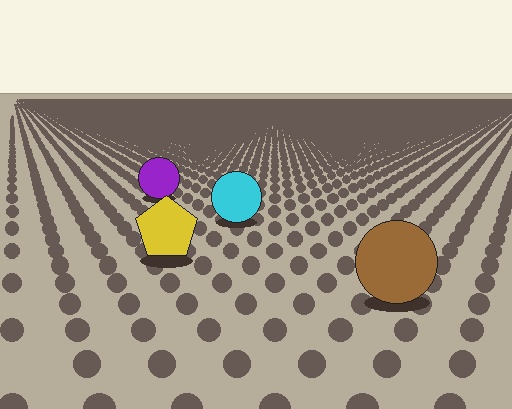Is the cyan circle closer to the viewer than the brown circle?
No. The brown circle is closer — you can tell from the texture gradient: the ground texture is coarser near it.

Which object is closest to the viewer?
The brown circle is closest. The texture marks near it are larger and more spread out.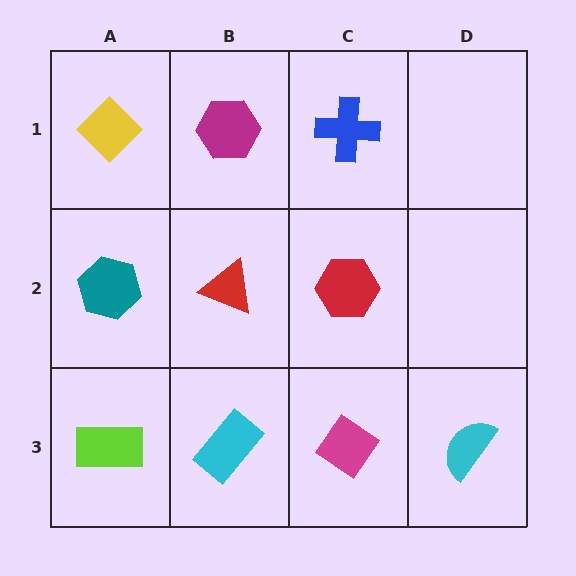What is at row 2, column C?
A red hexagon.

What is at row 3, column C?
A magenta diamond.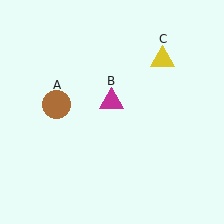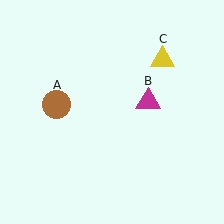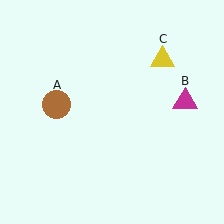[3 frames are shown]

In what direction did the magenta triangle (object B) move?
The magenta triangle (object B) moved right.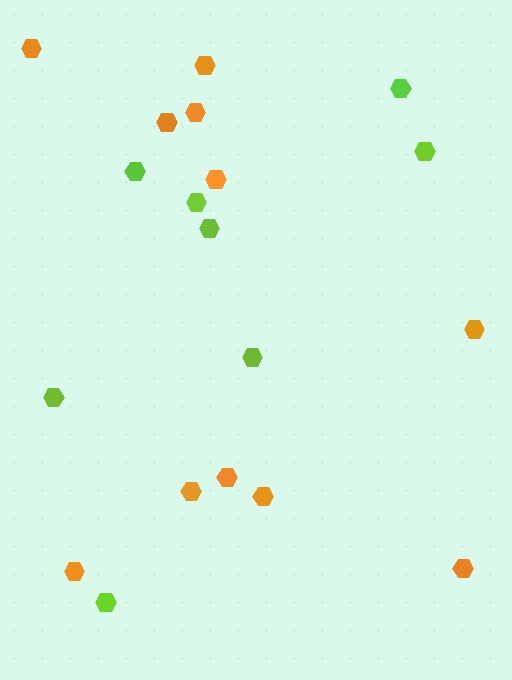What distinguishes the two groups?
There are 2 groups: one group of orange hexagons (11) and one group of lime hexagons (8).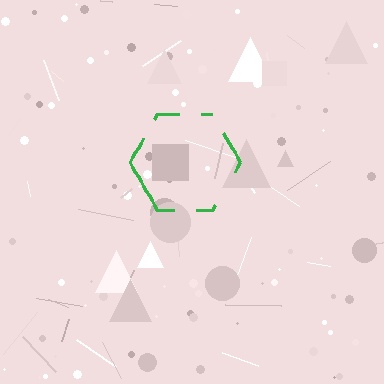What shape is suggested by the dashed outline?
The dashed outline suggests a hexagon.